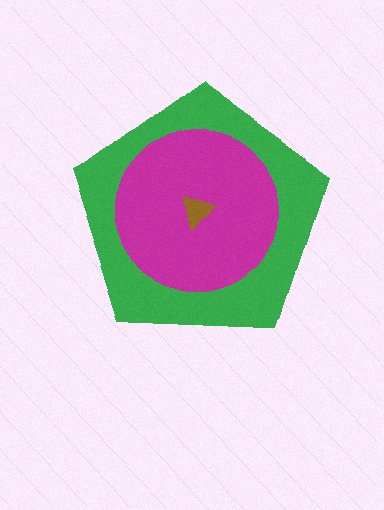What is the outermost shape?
The green pentagon.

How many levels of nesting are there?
3.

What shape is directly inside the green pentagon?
The magenta circle.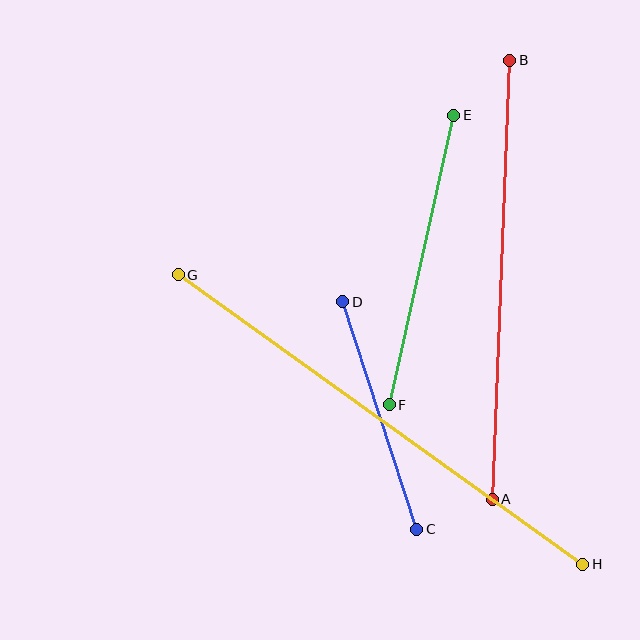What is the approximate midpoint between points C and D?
The midpoint is at approximately (380, 415) pixels.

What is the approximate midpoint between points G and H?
The midpoint is at approximately (380, 419) pixels.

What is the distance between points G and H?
The distance is approximately 497 pixels.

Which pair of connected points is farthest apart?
Points G and H are farthest apart.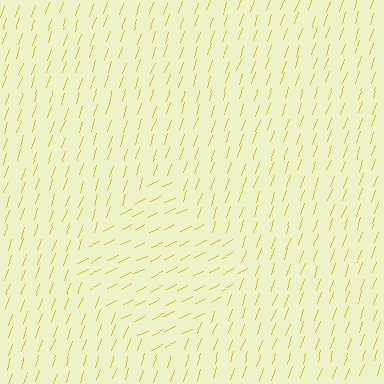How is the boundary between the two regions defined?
The boundary is defined purely by a change in line orientation (approximately 45 degrees difference). All lines are the same color and thickness.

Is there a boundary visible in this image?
Yes, there is a texture boundary formed by a change in line orientation.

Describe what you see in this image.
The image is filled with small yellow line segments. A diamond region in the image has lines oriented differently from the surrounding lines, creating a visible texture boundary.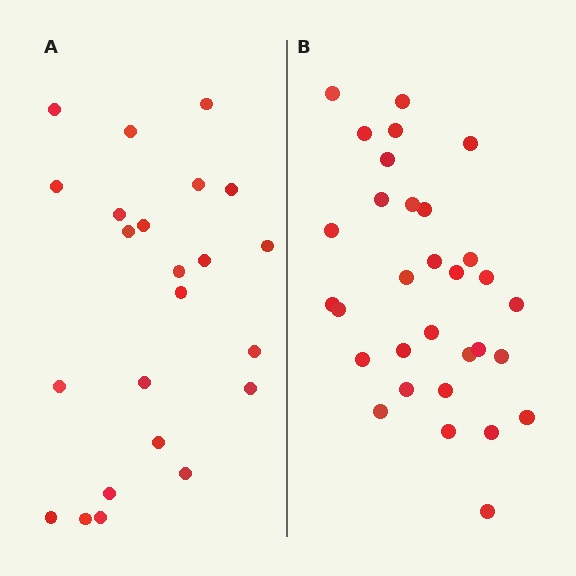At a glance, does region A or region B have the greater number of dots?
Region B (the right region) has more dots.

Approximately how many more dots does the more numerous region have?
Region B has roughly 8 or so more dots than region A.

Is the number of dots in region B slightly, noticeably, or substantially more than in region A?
Region B has noticeably more, but not dramatically so. The ratio is roughly 1.3 to 1.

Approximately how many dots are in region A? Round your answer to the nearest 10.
About 20 dots. (The exact count is 23, which rounds to 20.)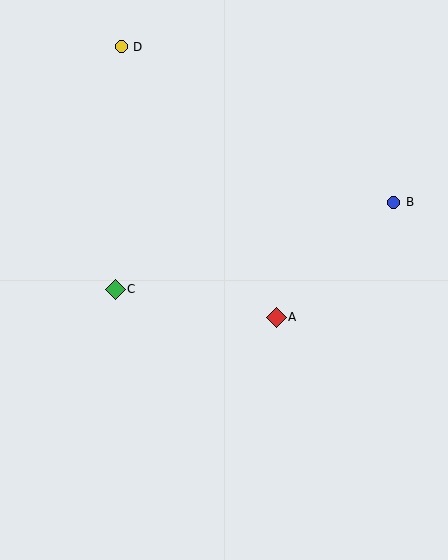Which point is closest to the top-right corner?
Point B is closest to the top-right corner.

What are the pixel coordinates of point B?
Point B is at (394, 202).